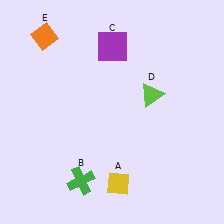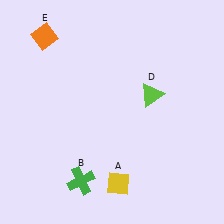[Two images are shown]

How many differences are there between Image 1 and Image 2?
There is 1 difference between the two images.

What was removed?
The purple square (C) was removed in Image 2.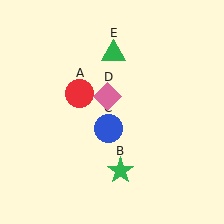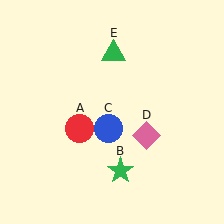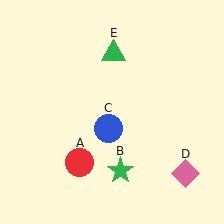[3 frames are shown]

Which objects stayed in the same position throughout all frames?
Green star (object B) and blue circle (object C) and green triangle (object E) remained stationary.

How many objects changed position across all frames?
2 objects changed position: red circle (object A), pink diamond (object D).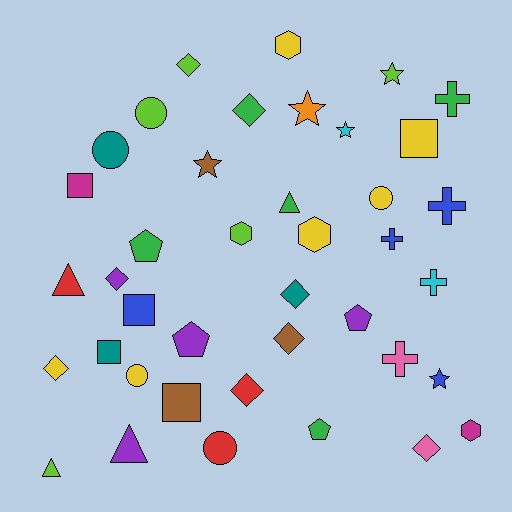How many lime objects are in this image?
There are 5 lime objects.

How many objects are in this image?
There are 40 objects.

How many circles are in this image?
There are 5 circles.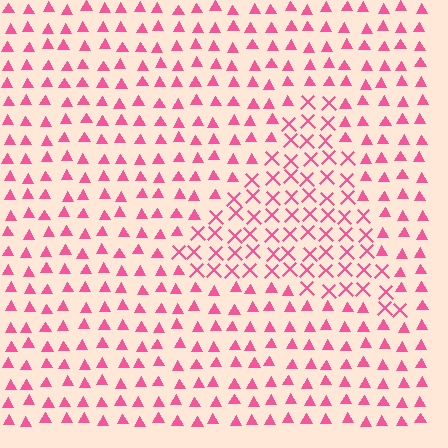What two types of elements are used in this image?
The image uses X marks inside the triangle region and triangles outside it.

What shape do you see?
I see a triangle.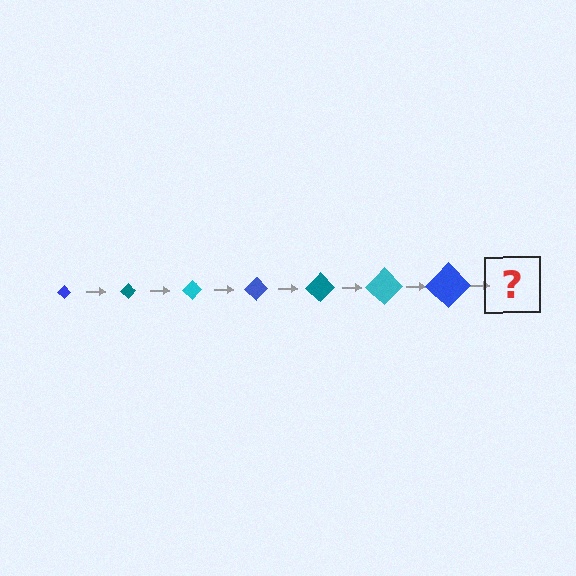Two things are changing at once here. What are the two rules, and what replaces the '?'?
The two rules are that the diamond grows larger each step and the color cycles through blue, teal, and cyan. The '?' should be a teal diamond, larger than the previous one.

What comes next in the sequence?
The next element should be a teal diamond, larger than the previous one.